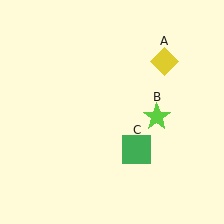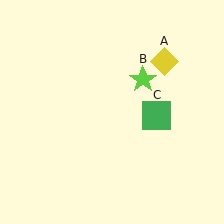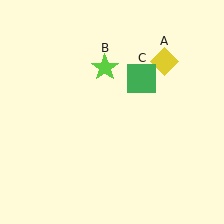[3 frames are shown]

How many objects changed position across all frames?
2 objects changed position: lime star (object B), green square (object C).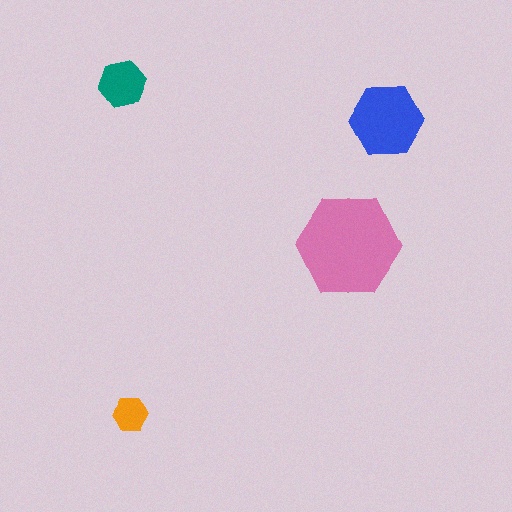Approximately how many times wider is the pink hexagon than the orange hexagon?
About 3 times wider.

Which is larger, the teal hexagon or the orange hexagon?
The teal one.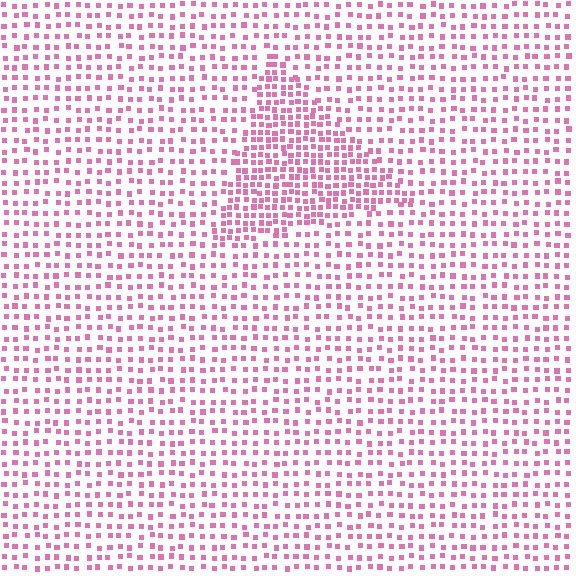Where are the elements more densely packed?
The elements are more densely packed inside the triangle boundary.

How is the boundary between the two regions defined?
The boundary is defined by a change in element density (approximately 1.9x ratio). All elements are the same color, size, and shape.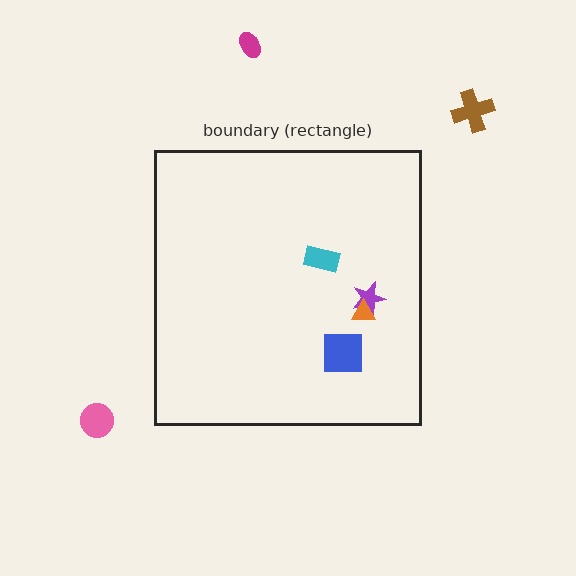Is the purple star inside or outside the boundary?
Inside.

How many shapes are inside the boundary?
4 inside, 3 outside.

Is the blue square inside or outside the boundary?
Inside.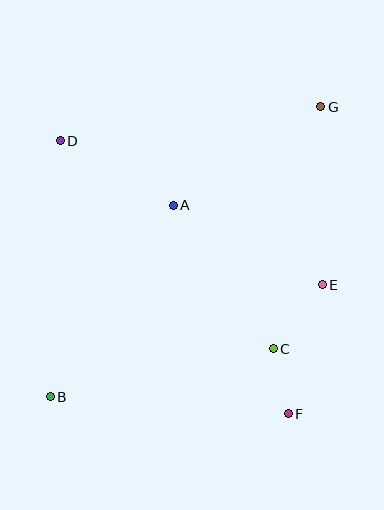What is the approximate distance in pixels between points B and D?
The distance between B and D is approximately 257 pixels.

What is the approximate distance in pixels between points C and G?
The distance between C and G is approximately 247 pixels.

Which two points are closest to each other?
Points C and F are closest to each other.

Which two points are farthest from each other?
Points B and G are farthest from each other.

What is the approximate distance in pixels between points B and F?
The distance between B and F is approximately 239 pixels.